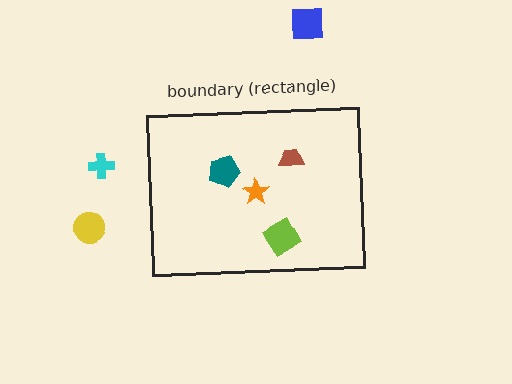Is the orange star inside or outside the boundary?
Inside.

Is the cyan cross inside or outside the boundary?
Outside.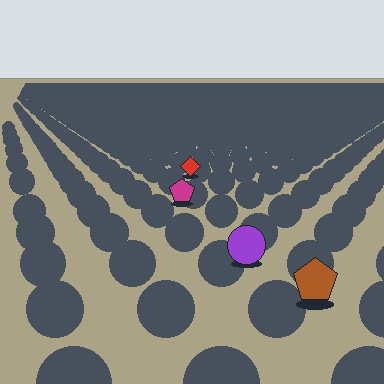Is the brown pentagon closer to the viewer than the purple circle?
Yes. The brown pentagon is closer — you can tell from the texture gradient: the ground texture is coarser near it.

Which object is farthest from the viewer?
The red diamond is farthest from the viewer. It appears smaller and the ground texture around it is denser.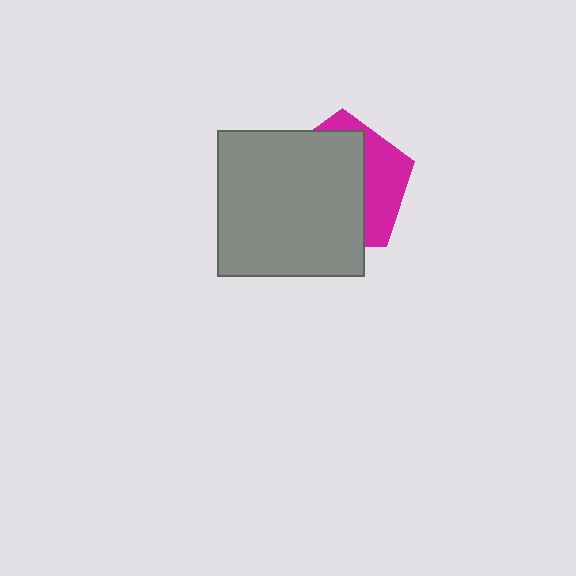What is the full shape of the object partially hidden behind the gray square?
The partially hidden object is a magenta pentagon.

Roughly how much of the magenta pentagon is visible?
A small part of it is visible (roughly 32%).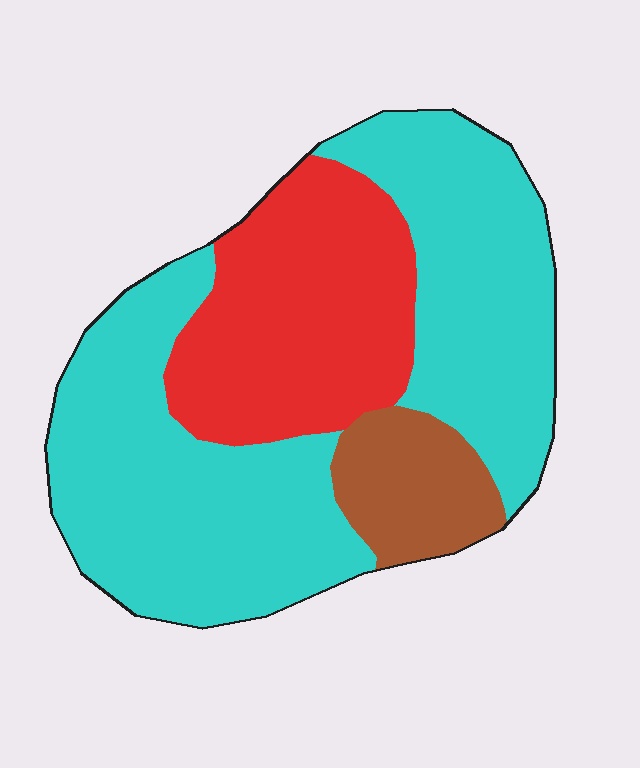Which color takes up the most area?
Cyan, at roughly 60%.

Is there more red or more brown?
Red.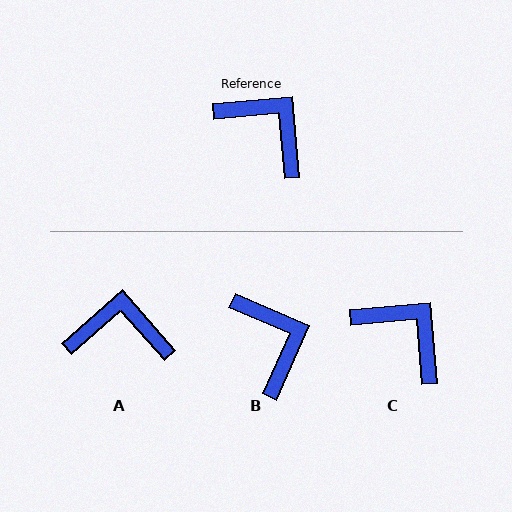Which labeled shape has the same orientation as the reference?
C.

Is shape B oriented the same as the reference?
No, it is off by about 29 degrees.